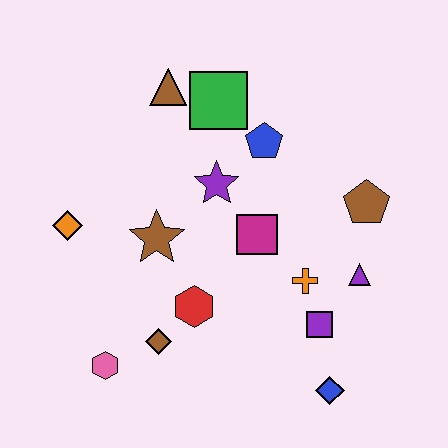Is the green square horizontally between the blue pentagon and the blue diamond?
No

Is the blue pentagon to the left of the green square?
No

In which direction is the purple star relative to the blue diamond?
The purple star is above the blue diamond.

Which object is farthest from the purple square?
The brown triangle is farthest from the purple square.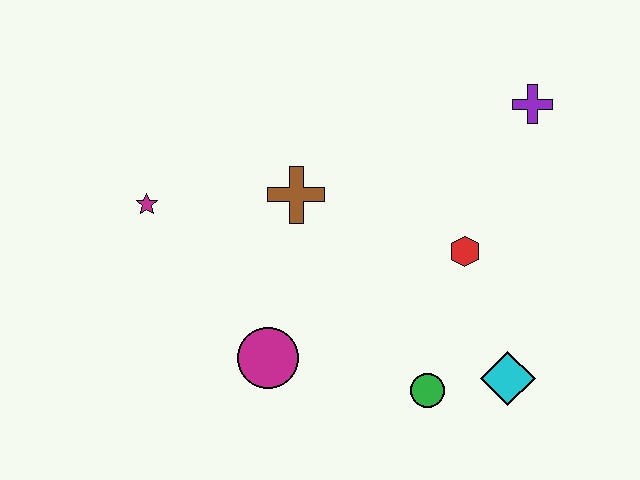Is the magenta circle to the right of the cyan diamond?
No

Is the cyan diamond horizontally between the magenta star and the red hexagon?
No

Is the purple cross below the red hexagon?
No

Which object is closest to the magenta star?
The brown cross is closest to the magenta star.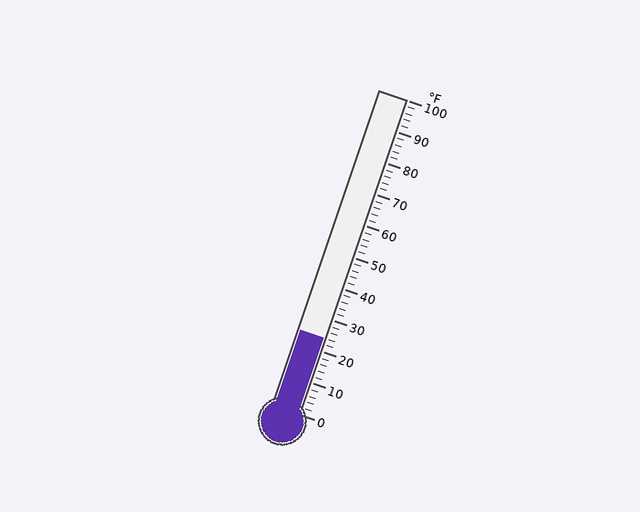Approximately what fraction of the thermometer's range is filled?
The thermometer is filled to approximately 25% of its range.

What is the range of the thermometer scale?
The thermometer scale ranges from 0°F to 100°F.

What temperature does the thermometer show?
The thermometer shows approximately 24°F.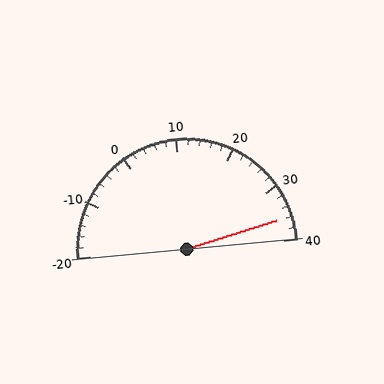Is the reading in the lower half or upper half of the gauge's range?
The reading is in the upper half of the range (-20 to 40).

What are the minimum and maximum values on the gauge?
The gauge ranges from -20 to 40.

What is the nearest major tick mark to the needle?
The nearest major tick mark is 40.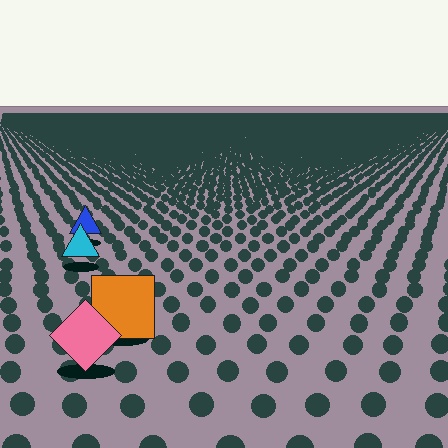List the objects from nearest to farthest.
From nearest to farthest: the pink diamond, the orange square, the cyan triangle, the blue triangle.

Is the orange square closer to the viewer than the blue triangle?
Yes. The orange square is closer — you can tell from the texture gradient: the ground texture is coarser near it.